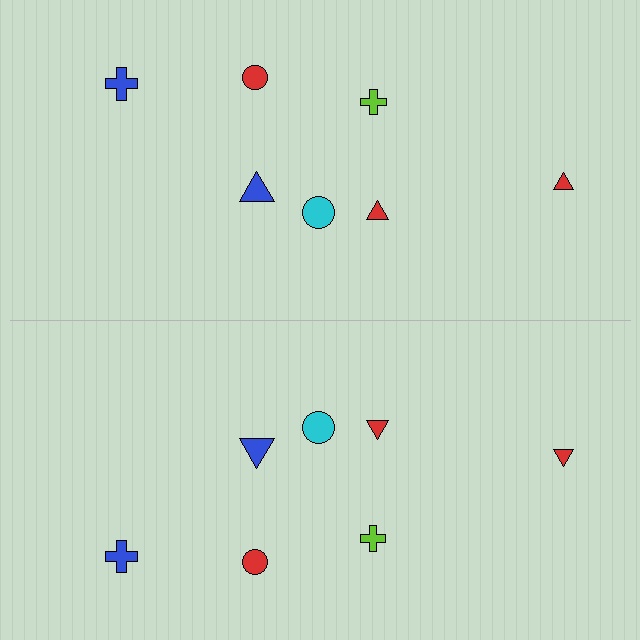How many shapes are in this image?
There are 14 shapes in this image.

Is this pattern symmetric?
Yes, this pattern has bilateral (reflection) symmetry.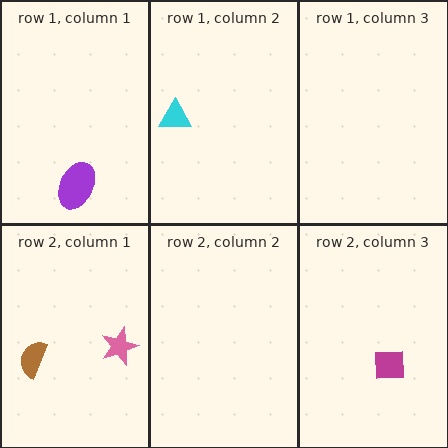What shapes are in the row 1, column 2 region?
The cyan triangle.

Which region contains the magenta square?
The row 2, column 3 region.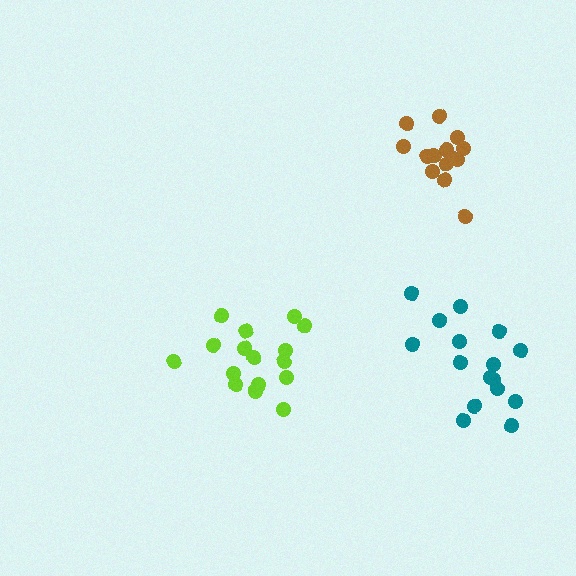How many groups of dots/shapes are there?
There are 3 groups.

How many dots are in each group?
Group 1: 16 dots, Group 2: 16 dots, Group 3: 14 dots (46 total).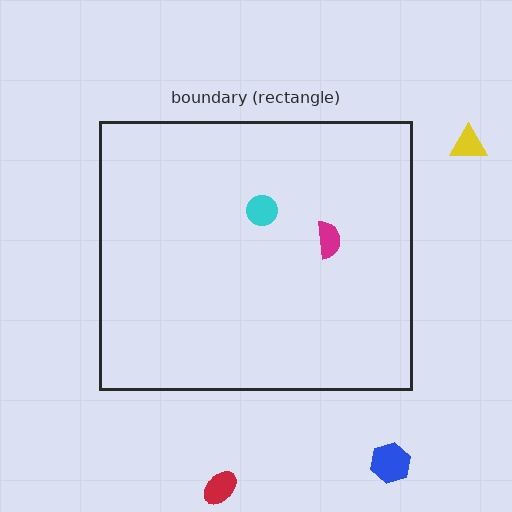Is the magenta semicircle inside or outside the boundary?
Inside.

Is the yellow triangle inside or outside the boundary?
Outside.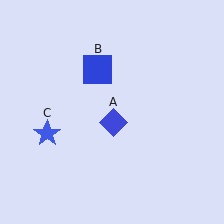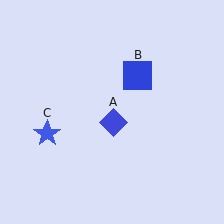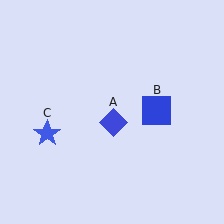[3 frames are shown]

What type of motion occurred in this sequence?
The blue square (object B) rotated clockwise around the center of the scene.